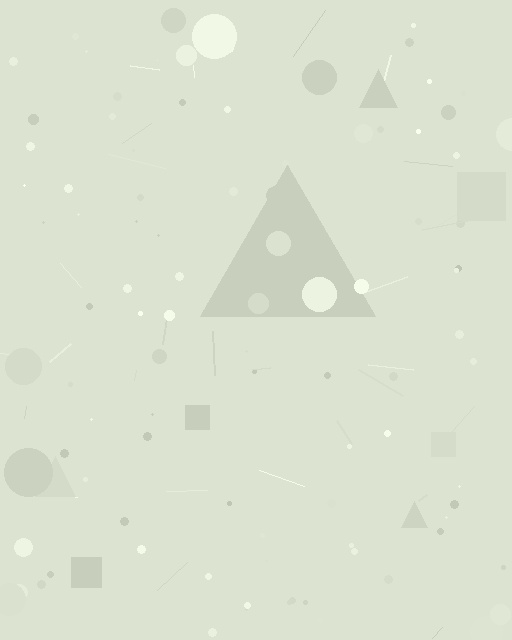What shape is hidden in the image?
A triangle is hidden in the image.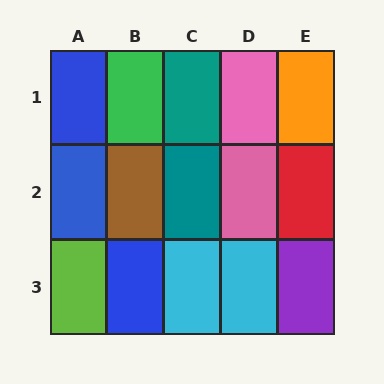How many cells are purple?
1 cell is purple.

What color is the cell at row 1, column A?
Blue.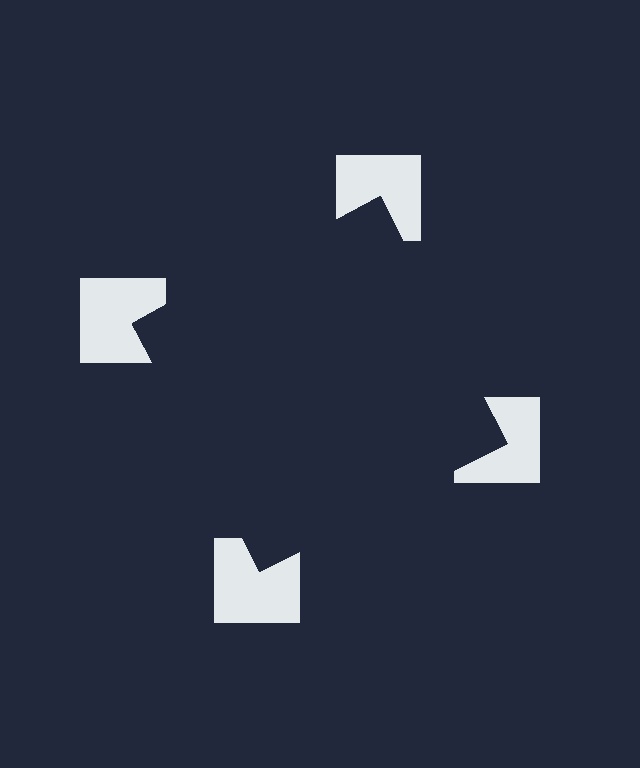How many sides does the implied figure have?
4 sides.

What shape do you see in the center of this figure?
An illusory square — its edges are inferred from the aligned wedge cuts in the notched squares, not physically drawn.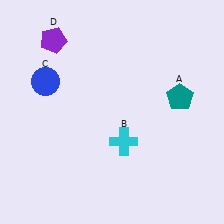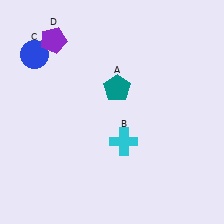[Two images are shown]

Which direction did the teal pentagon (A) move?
The teal pentagon (A) moved left.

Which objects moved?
The objects that moved are: the teal pentagon (A), the blue circle (C).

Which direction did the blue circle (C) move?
The blue circle (C) moved up.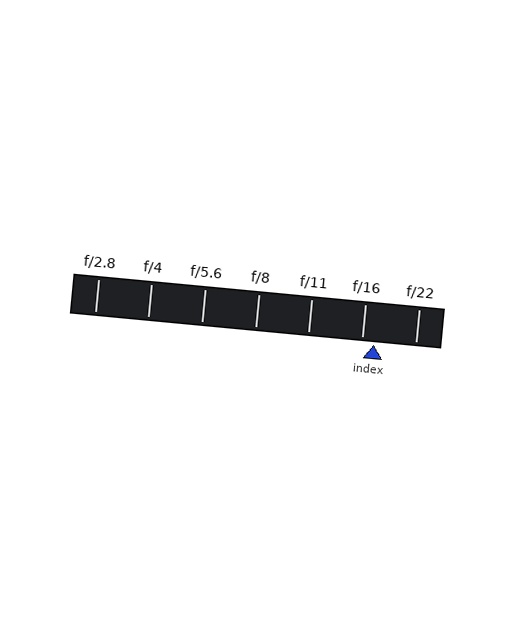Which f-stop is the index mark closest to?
The index mark is closest to f/16.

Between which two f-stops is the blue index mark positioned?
The index mark is between f/16 and f/22.